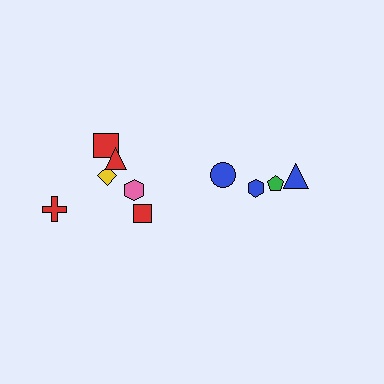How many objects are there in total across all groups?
There are 10 objects.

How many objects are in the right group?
There are 4 objects.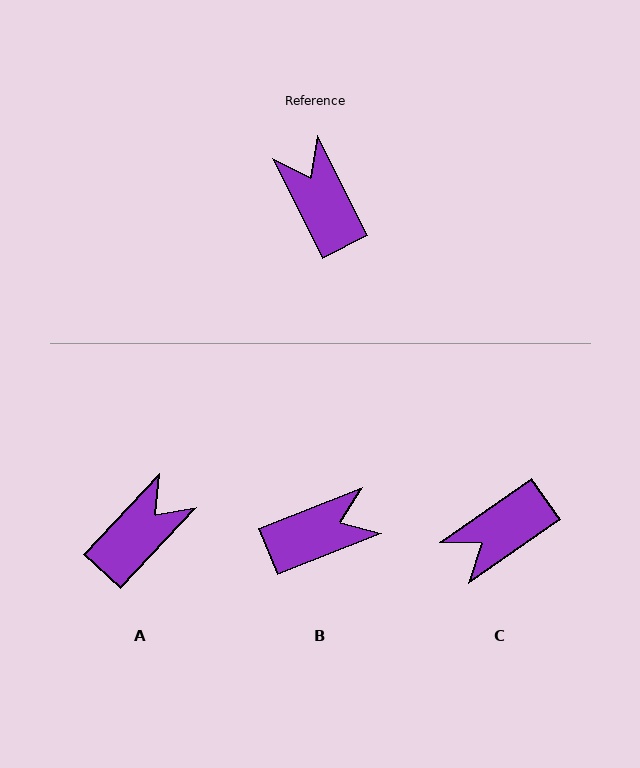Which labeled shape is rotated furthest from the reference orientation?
C, about 98 degrees away.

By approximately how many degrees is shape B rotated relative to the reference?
Approximately 95 degrees clockwise.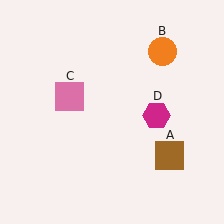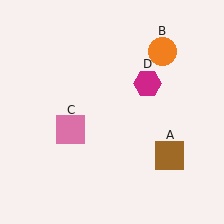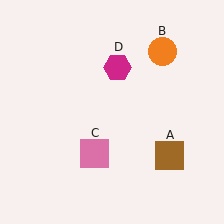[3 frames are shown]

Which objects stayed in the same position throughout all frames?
Brown square (object A) and orange circle (object B) remained stationary.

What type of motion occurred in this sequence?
The pink square (object C), magenta hexagon (object D) rotated counterclockwise around the center of the scene.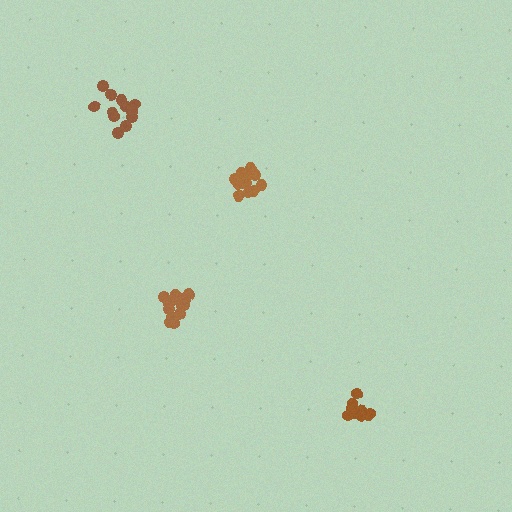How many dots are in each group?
Group 1: 16 dots, Group 2: 13 dots, Group 3: 13 dots, Group 4: 12 dots (54 total).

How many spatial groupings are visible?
There are 4 spatial groupings.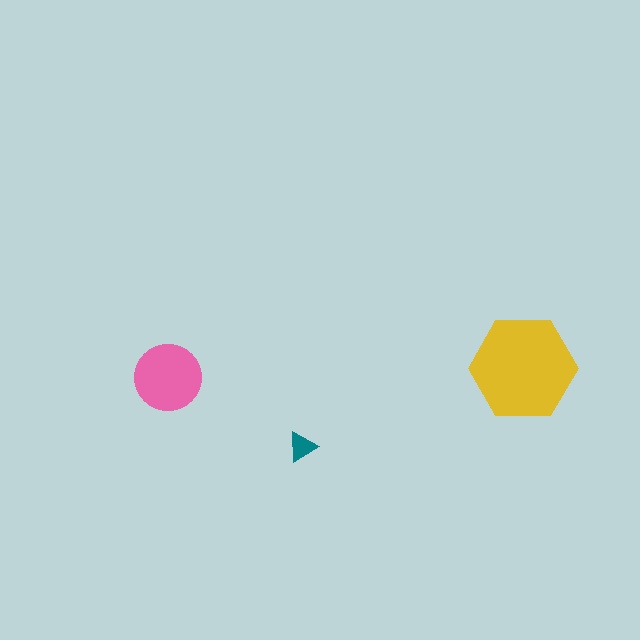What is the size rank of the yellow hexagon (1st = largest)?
1st.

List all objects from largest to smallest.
The yellow hexagon, the pink circle, the teal triangle.